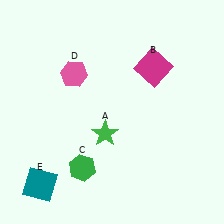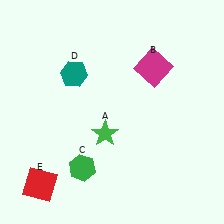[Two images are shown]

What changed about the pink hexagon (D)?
In Image 1, D is pink. In Image 2, it changed to teal.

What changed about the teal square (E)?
In Image 1, E is teal. In Image 2, it changed to red.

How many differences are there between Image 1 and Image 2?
There are 2 differences between the two images.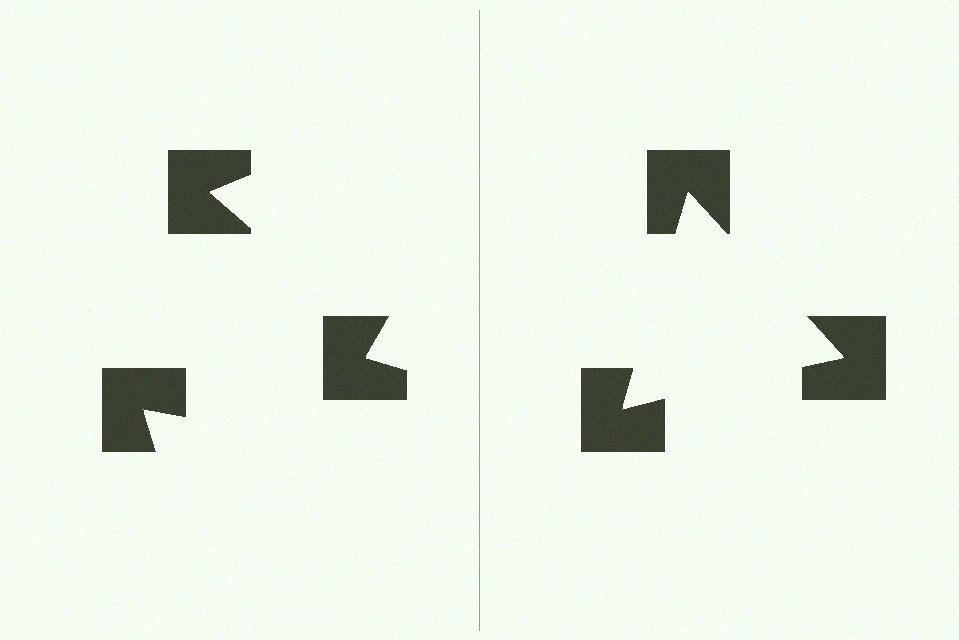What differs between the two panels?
The notched squares are positioned identically on both sides; only the wedge orientations differ. On the right they align to a triangle; on the left they are misaligned.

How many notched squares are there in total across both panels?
6 — 3 on each side.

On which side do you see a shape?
An illusory triangle appears on the right side. On the left side the wedge cuts are rotated, so no coherent shape forms.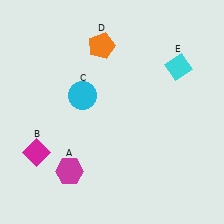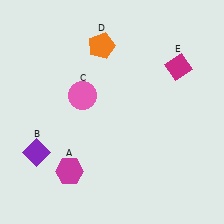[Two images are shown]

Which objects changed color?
B changed from magenta to purple. C changed from cyan to pink. E changed from cyan to magenta.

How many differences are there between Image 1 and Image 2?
There are 3 differences between the two images.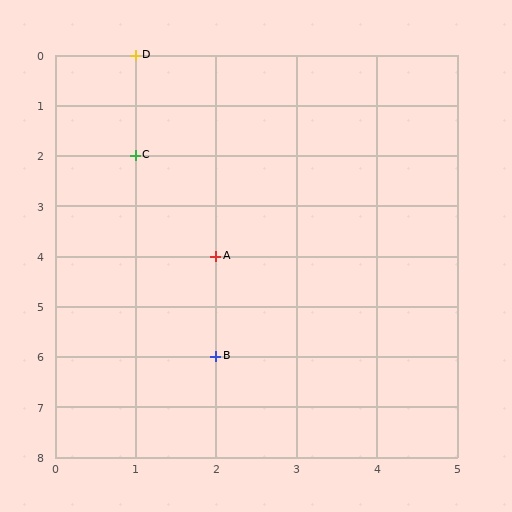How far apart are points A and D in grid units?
Points A and D are 1 column and 4 rows apart (about 4.1 grid units diagonally).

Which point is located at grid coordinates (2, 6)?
Point B is at (2, 6).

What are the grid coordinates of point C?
Point C is at grid coordinates (1, 2).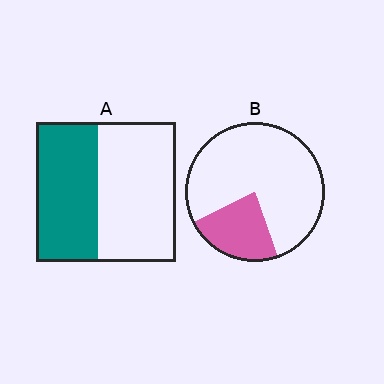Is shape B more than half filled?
No.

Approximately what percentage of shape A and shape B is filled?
A is approximately 45% and B is approximately 25%.